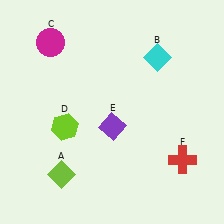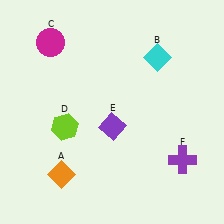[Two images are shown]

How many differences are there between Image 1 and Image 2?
There are 2 differences between the two images.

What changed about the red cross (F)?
In Image 1, F is red. In Image 2, it changed to purple.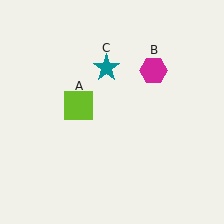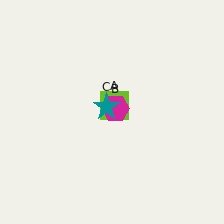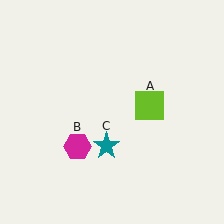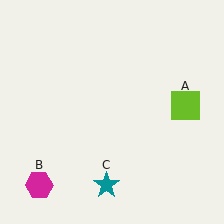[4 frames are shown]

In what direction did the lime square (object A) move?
The lime square (object A) moved right.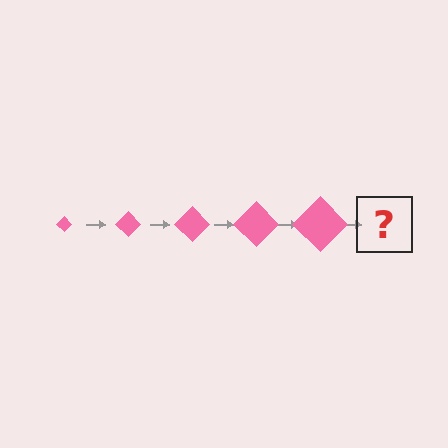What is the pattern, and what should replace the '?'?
The pattern is that the diamond gets progressively larger each step. The '?' should be a pink diamond, larger than the previous one.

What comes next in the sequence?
The next element should be a pink diamond, larger than the previous one.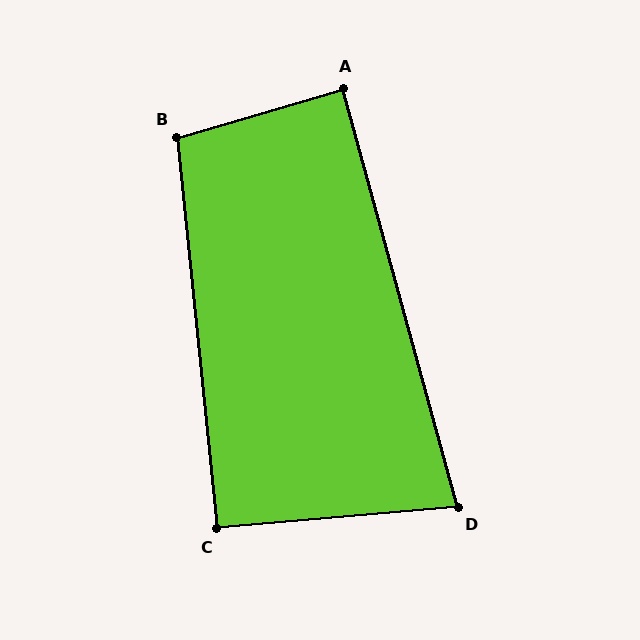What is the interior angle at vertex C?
Approximately 91 degrees (approximately right).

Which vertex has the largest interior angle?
B, at approximately 100 degrees.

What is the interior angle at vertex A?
Approximately 89 degrees (approximately right).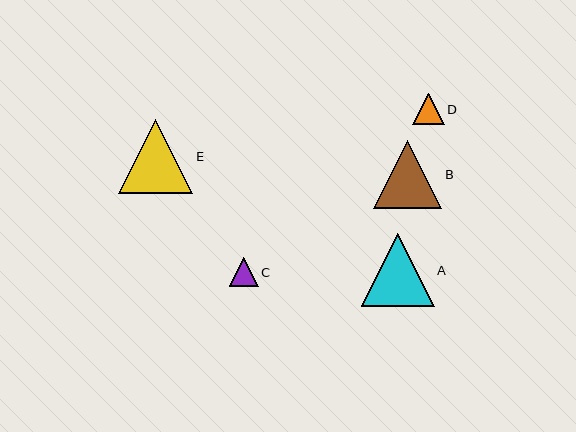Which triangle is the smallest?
Triangle C is the smallest with a size of approximately 29 pixels.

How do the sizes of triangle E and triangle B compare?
Triangle E and triangle B are approximately the same size.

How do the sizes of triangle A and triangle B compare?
Triangle A and triangle B are approximately the same size.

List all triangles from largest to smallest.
From largest to smallest: E, A, B, D, C.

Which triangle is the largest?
Triangle E is the largest with a size of approximately 74 pixels.